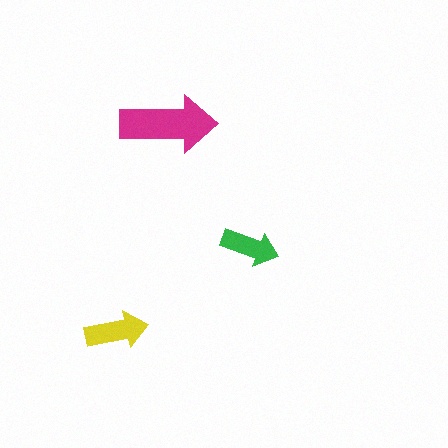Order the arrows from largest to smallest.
the magenta one, the yellow one, the green one.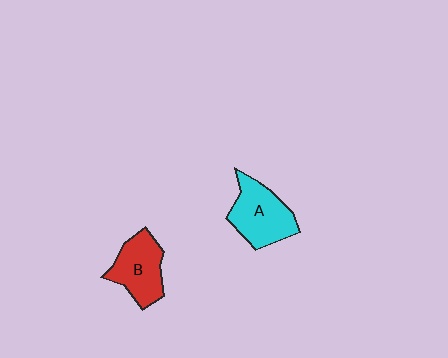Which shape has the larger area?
Shape A (cyan).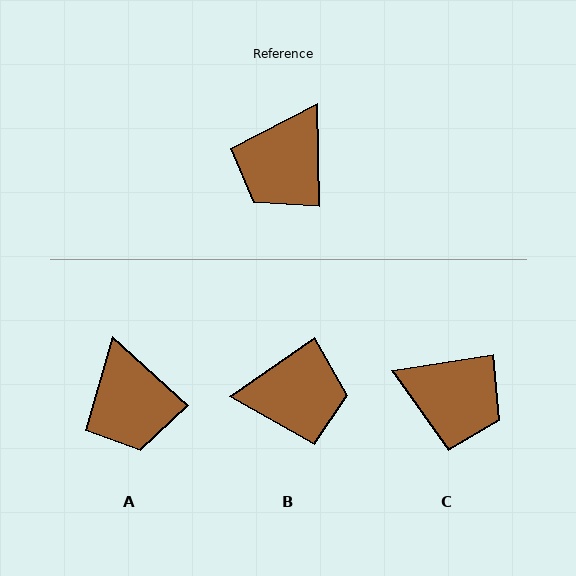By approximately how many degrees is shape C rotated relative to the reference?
Approximately 98 degrees counter-clockwise.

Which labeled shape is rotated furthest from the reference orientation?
B, about 124 degrees away.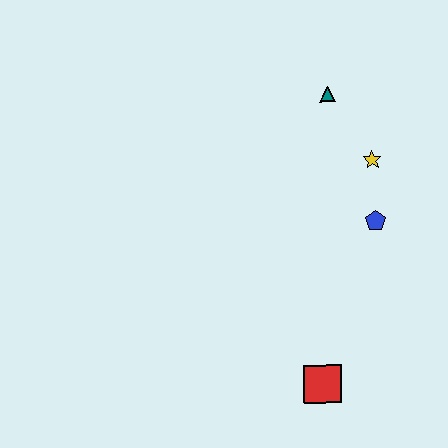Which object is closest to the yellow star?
The blue pentagon is closest to the yellow star.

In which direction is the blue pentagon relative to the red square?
The blue pentagon is above the red square.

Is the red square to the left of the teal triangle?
Yes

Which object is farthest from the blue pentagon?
The red square is farthest from the blue pentagon.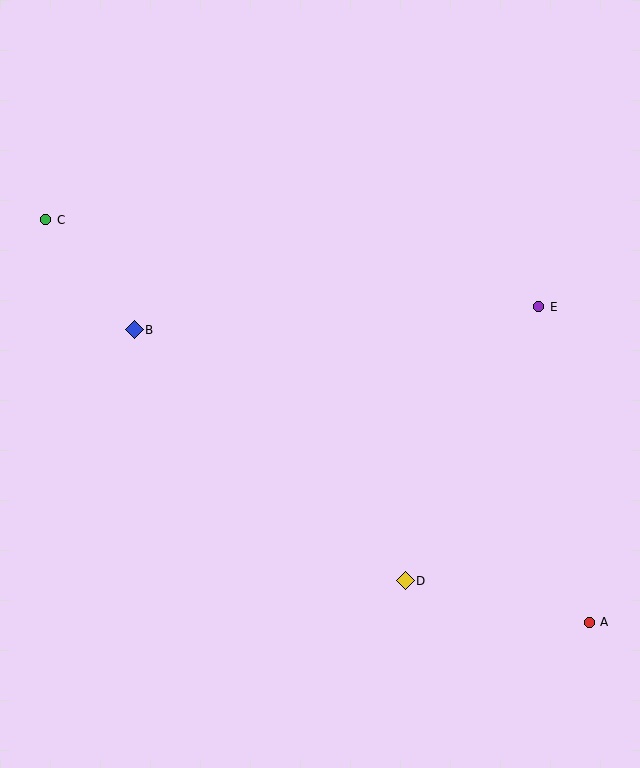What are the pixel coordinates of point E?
Point E is at (539, 307).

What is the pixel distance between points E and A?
The distance between E and A is 319 pixels.